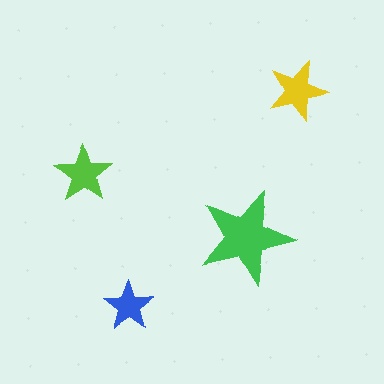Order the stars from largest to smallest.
the green one, the yellow one, the lime one, the blue one.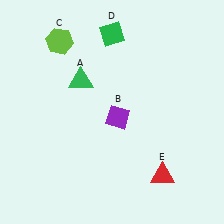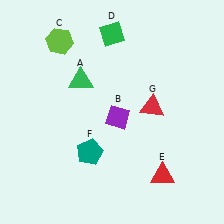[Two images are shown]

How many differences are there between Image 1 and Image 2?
There are 2 differences between the two images.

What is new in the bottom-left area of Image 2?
A teal pentagon (F) was added in the bottom-left area of Image 2.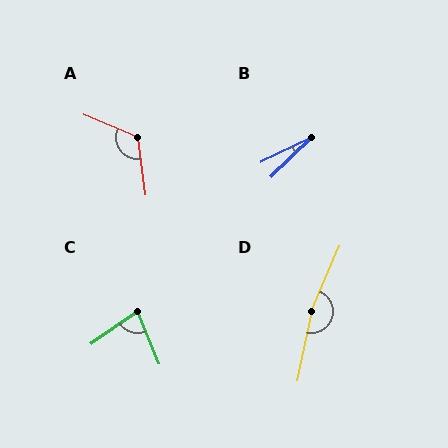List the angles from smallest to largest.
B (19°), C (77°), A (120°), D (168°).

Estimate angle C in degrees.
Approximately 77 degrees.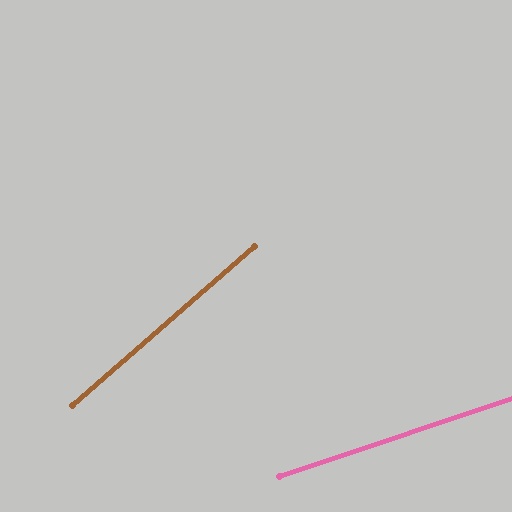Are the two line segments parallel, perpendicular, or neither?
Neither parallel nor perpendicular — they differ by about 23°.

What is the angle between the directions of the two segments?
Approximately 23 degrees.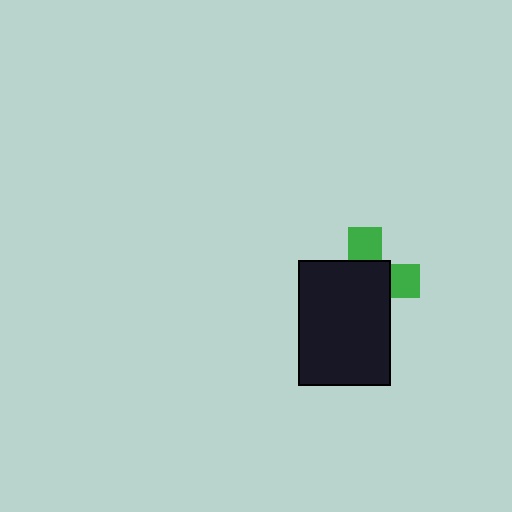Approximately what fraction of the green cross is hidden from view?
Roughly 67% of the green cross is hidden behind the black rectangle.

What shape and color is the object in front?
The object in front is a black rectangle.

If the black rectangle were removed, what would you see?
You would see the complete green cross.